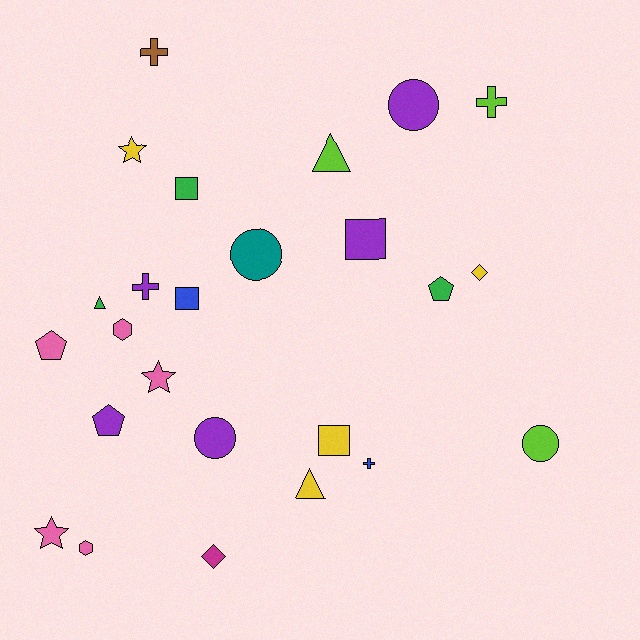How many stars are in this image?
There are 3 stars.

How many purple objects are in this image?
There are 5 purple objects.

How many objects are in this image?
There are 25 objects.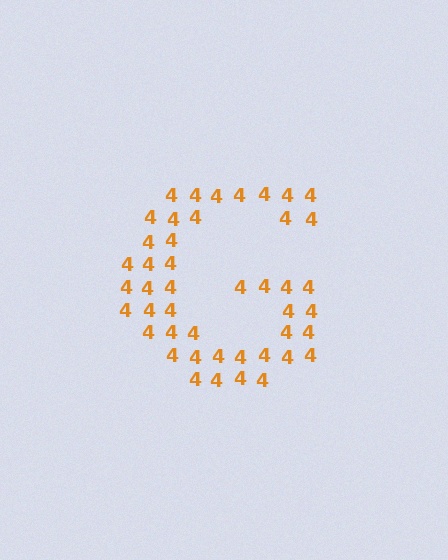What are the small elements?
The small elements are digit 4's.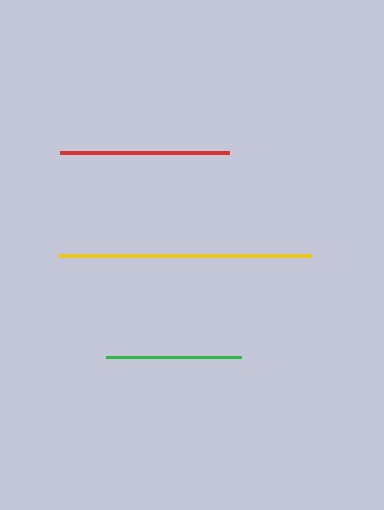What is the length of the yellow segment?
The yellow segment is approximately 253 pixels long.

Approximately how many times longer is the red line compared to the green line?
The red line is approximately 1.2 times the length of the green line.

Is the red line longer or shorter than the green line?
The red line is longer than the green line.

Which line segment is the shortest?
The green line is the shortest at approximately 135 pixels.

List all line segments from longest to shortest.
From longest to shortest: yellow, red, green.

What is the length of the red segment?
The red segment is approximately 168 pixels long.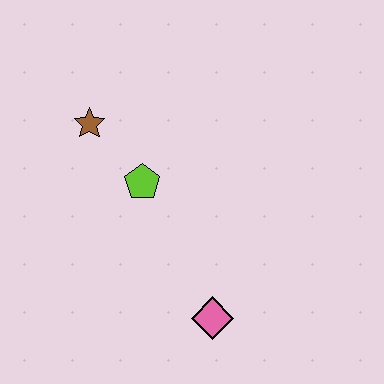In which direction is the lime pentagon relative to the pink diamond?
The lime pentagon is above the pink diamond.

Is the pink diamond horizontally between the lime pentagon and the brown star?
No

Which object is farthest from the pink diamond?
The brown star is farthest from the pink diamond.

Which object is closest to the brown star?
The lime pentagon is closest to the brown star.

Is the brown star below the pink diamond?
No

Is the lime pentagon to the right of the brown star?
Yes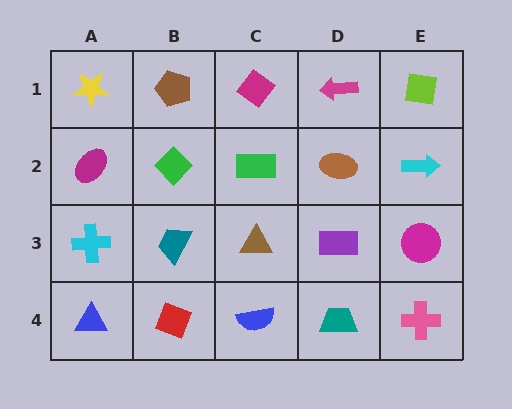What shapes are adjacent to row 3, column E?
A cyan arrow (row 2, column E), a pink cross (row 4, column E), a purple rectangle (row 3, column D).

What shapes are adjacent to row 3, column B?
A green diamond (row 2, column B), a red diamond (row 4, column B), a cyan cross (row 3, column A), a brown triangle (row 3, column C).